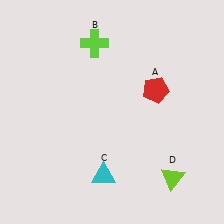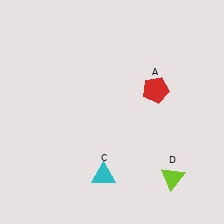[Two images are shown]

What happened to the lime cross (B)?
The lime cross (B) was removed in Image 2. It was in the top-left area of Image 1.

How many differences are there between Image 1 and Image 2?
There is 1 difference between the two images.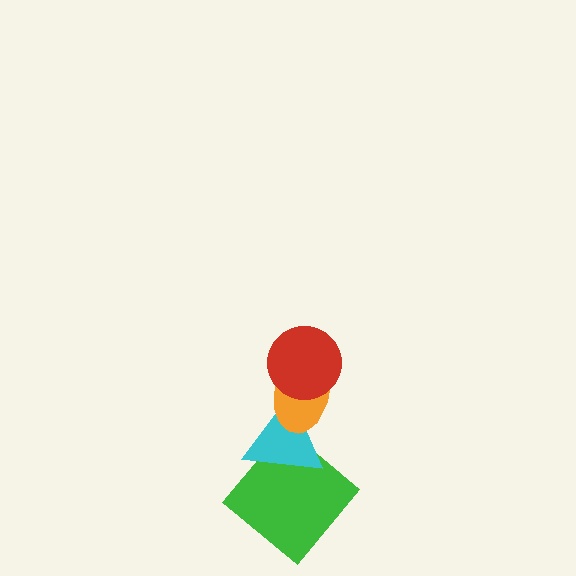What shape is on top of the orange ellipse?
The red circle is on top of the orange ellipse.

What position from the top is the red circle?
The red circle is 1st from the top.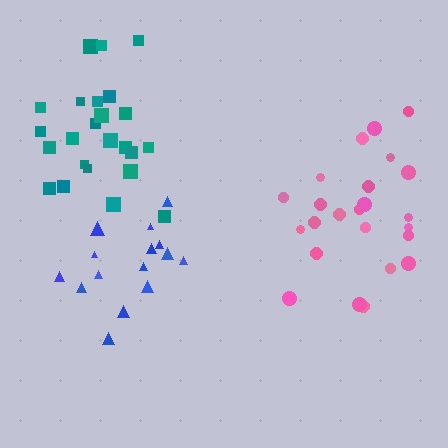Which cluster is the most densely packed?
Blue.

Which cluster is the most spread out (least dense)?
Teal.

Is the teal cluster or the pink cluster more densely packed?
Pink.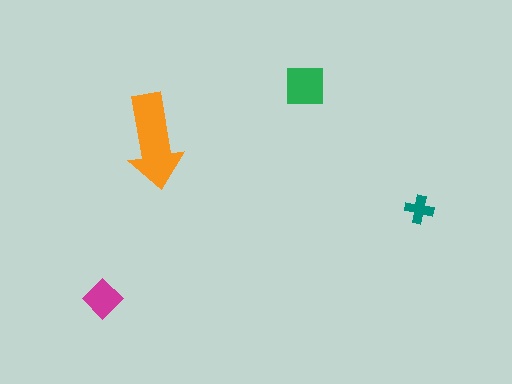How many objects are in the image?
There are 4 objects in the image.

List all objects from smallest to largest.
The teal cross, the magenta diamond, the green square, the orange arrow.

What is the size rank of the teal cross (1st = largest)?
4th.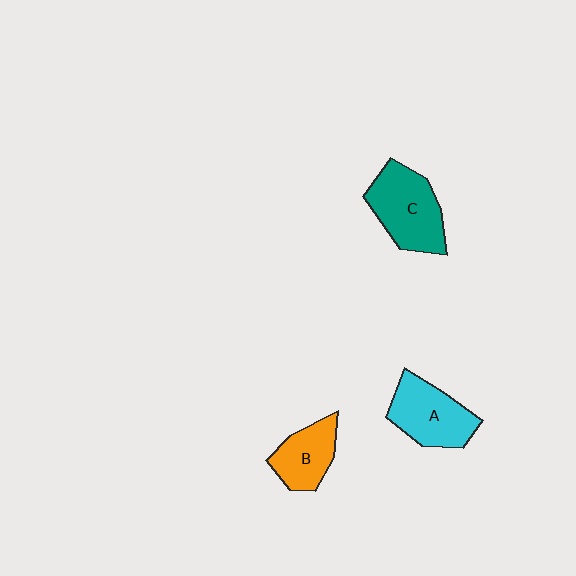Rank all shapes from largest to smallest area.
From largest to smallest: C (teal), A (cyan), B (orange).